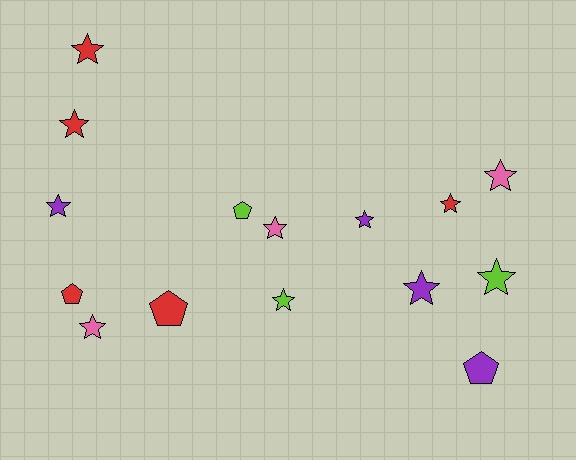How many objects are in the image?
There are 15 objects.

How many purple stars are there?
There are 3 purple stars.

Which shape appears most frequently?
Star, with 11 objects.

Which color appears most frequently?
Red, with 5 objects.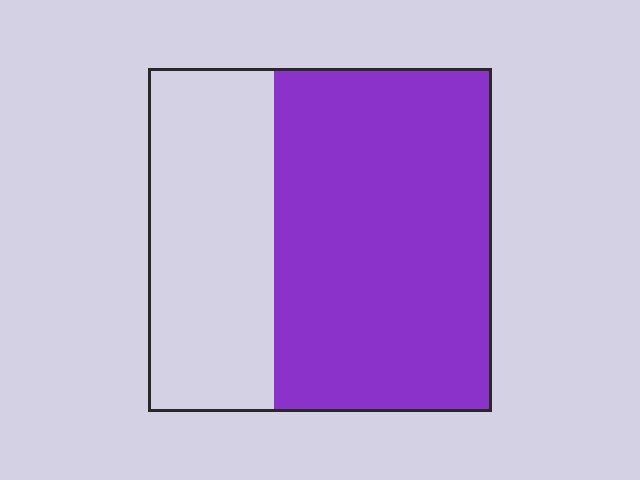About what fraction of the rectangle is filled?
About five eighths (5/8).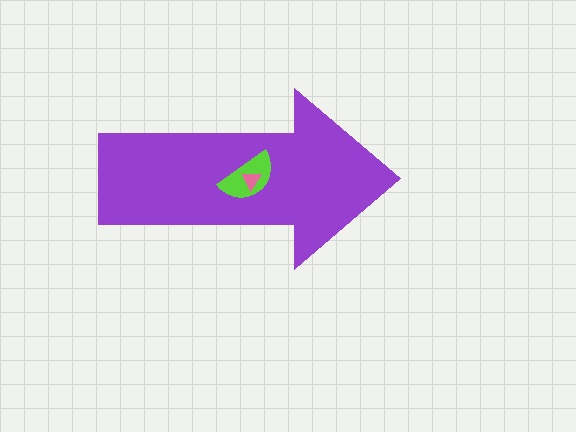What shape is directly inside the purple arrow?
The lime semicircle.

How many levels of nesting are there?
3.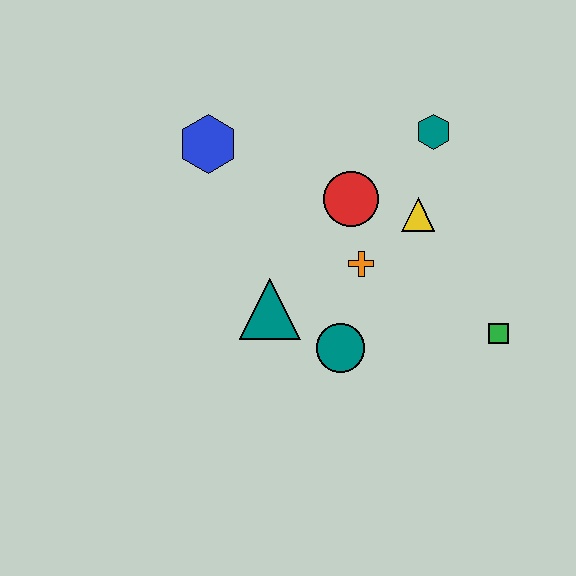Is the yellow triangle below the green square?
No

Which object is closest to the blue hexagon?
The red circle is closest to the blue hexagon.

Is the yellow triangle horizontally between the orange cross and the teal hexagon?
Yes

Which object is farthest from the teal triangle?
The teal hexagon is farthest from the teal triangle.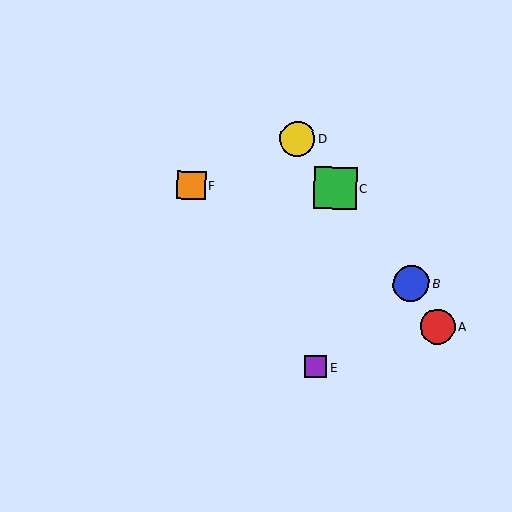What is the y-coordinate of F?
Object F is at y≈185.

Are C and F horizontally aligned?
Yes, both are at y≈188.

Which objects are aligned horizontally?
Objects C, F are aligned horizontally.